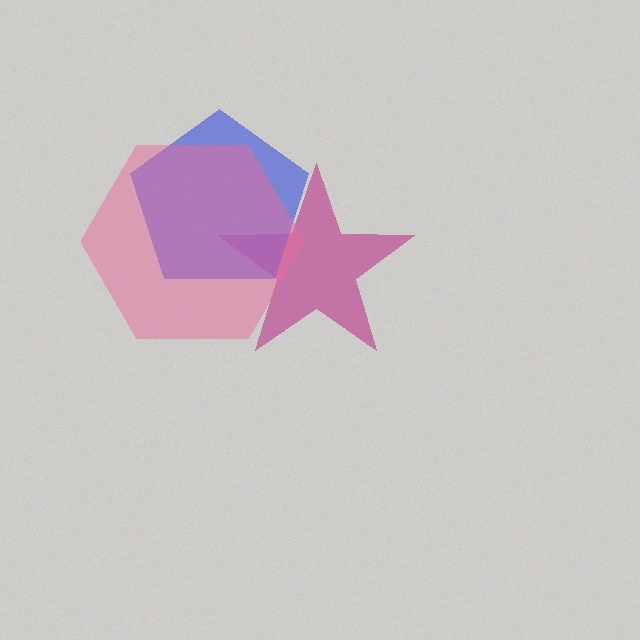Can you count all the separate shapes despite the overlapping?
Yes, there are 3 separate shapes.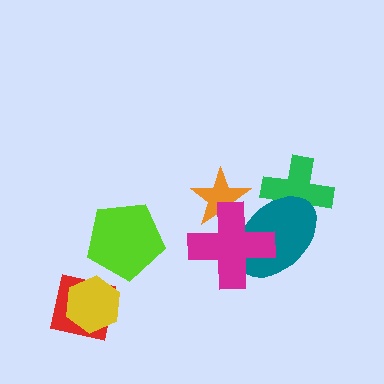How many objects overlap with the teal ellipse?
3 objects overlap with the teal ellipse.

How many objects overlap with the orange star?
2 objects overlap with the orange star.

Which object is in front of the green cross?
The teal ellipse is in front of the green cross.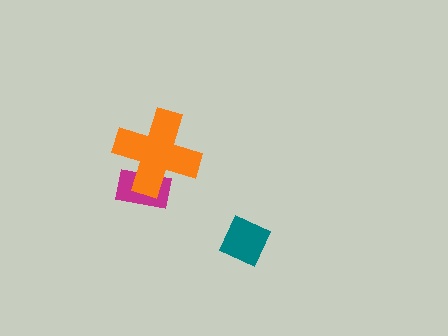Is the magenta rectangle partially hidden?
Yes, it is partially covered by another shape.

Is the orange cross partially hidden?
No, no other shape covers it.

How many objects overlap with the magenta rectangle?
1 object overlaps with the magenta rectangle.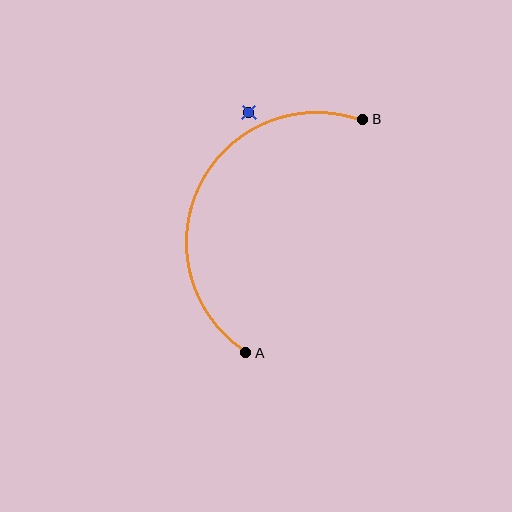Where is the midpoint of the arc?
The arc midpoint is the point on the curve farthest from the straight line joining A and B. It sits to the left of that line.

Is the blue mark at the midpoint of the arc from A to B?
No — the blue mark does not lie on the arc at all. It sits slightly outside the curve.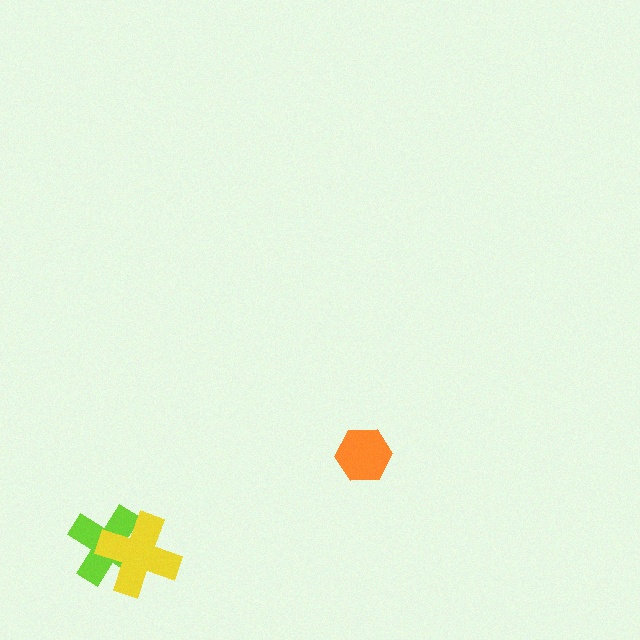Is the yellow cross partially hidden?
No, no other shape covers it.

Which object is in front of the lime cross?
The yellow cross is in front of the lime cross.